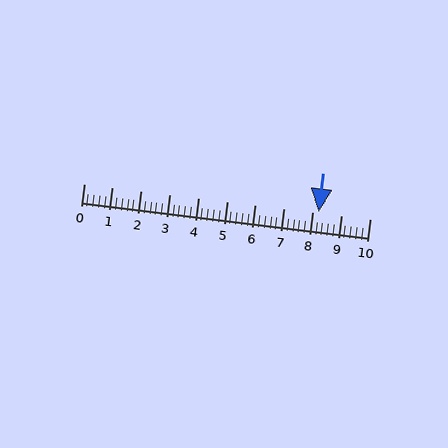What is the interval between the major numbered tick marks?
The major tick marks are spaced 1 units apart.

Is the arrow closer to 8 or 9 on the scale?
The arrow is closer to 8.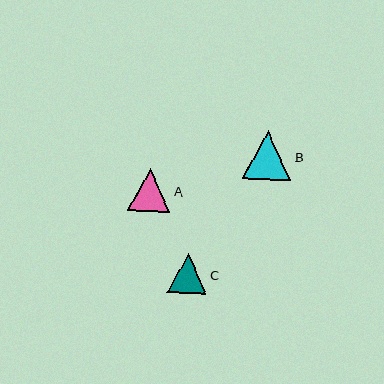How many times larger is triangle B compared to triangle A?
Triangle B is approximately 1.1 times the size of triangle A.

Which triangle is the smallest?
Triangle C is the smallest with a size of approximately 39 pixels.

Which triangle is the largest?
Triangle B is the largest with a size of approximately 48 pixels.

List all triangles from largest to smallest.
From largest to smallest: B, A, C.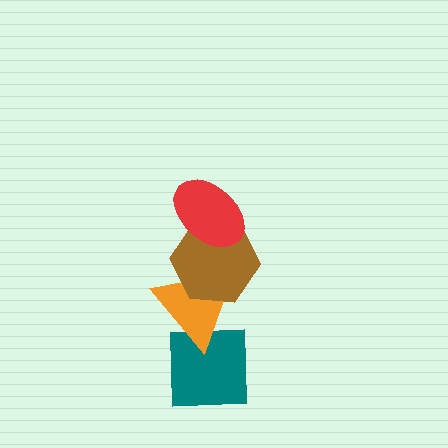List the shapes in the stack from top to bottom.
From top to bottom: the red ellipse, the brown hexagon, the orange triangle, the teal square.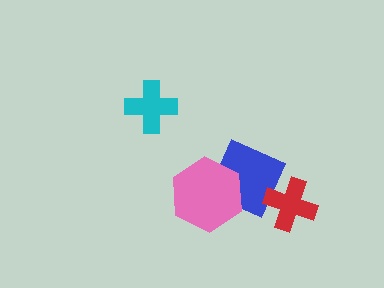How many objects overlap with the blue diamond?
2 objects overlap with the blue diamond.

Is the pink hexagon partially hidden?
No, no other shape covers it.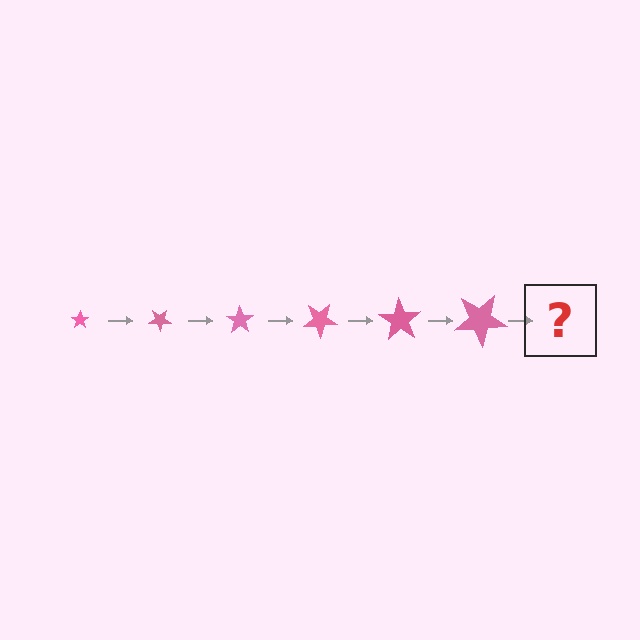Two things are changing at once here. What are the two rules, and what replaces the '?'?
The two rules are that the star grows larger each step and it rotates 35 degrees each step. The '?' should be a star, larger than the previous one and rotated 210 degrees from the start.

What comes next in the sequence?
The next element should be a star, larger than the previous one and rotated 210 degrees from the start.